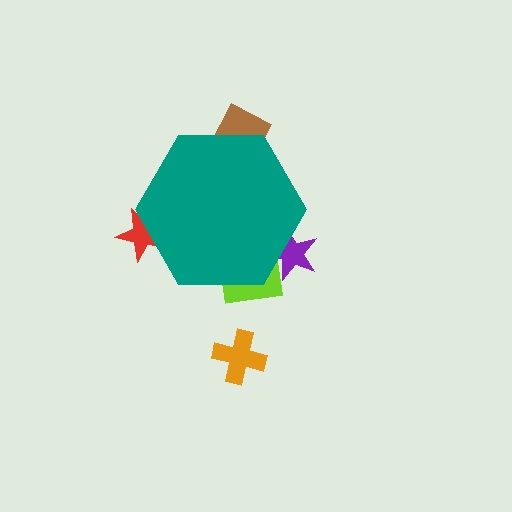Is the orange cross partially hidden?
No, the orange cross is fully visible.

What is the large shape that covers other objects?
A teal hexagon.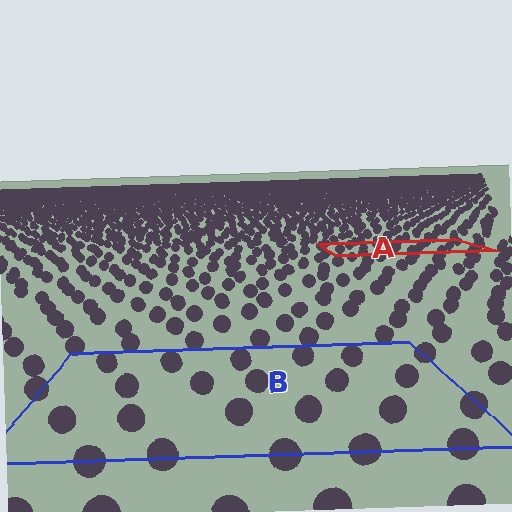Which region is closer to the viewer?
Region B is closer. The texture elements there are larger and more spread out.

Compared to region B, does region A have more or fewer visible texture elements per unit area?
Region A has more texture elements per unit area — they are packed more densely because it is farther away.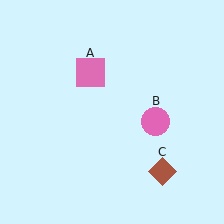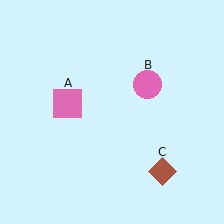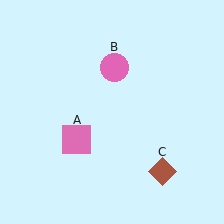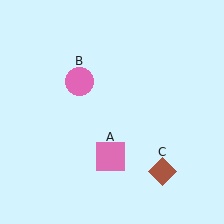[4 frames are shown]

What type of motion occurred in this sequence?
The pink square (object A), pink circle (object B) rotated counterclockwise around the center of the scene.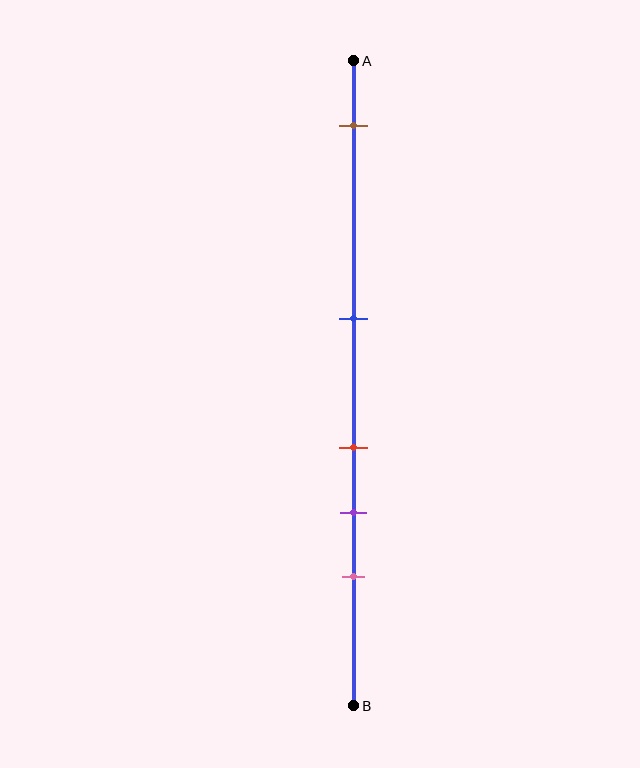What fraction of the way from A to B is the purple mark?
The purple mark is approximately 70% (0.7) of the way from A to B.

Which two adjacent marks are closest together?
The red and purple marks are the closest adjacent pair.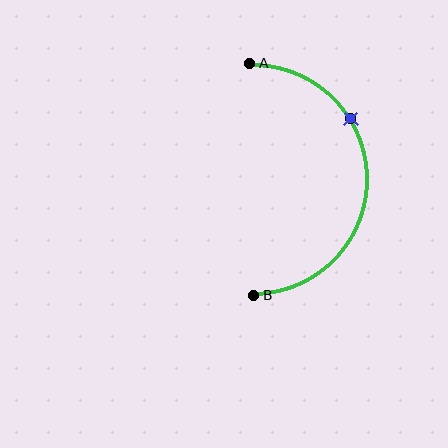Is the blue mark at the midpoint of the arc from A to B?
No. The blue mark lies on the arc but is closer to endpoint A. The arc midpoint would be at the point on the curve equidistant along the arc from both A and B.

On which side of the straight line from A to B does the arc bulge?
The arc bulges to the right of the straight line connecting A and B.